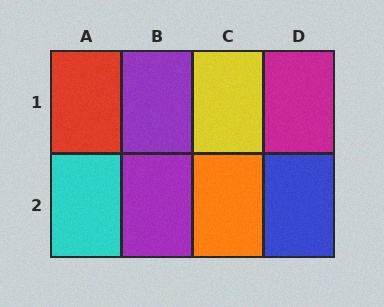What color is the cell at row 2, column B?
Purple.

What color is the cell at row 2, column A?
Cyan.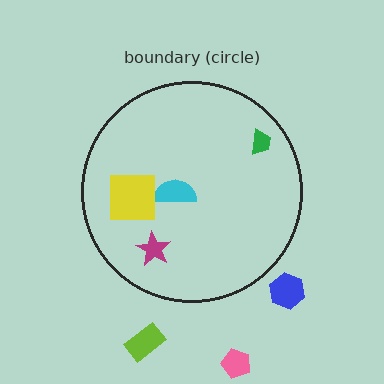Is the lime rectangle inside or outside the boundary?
Outside.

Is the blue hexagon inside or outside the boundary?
Outside.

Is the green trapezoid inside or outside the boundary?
Inside.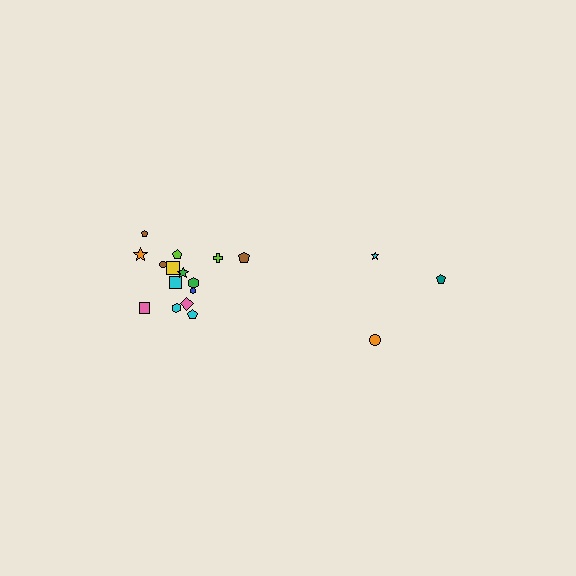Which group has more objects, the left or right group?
The left group.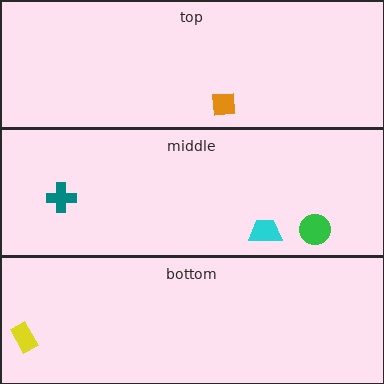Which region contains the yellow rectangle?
The bottom region.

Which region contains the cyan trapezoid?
The middle region.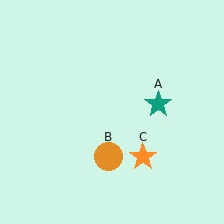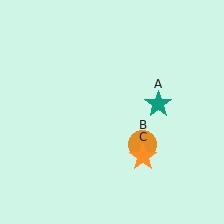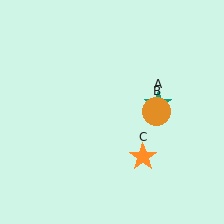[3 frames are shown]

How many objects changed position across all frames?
1 object changed position: orange circle (object B).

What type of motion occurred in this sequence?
The orange circle (object B) rotated counterclockwise around the center of the scene.